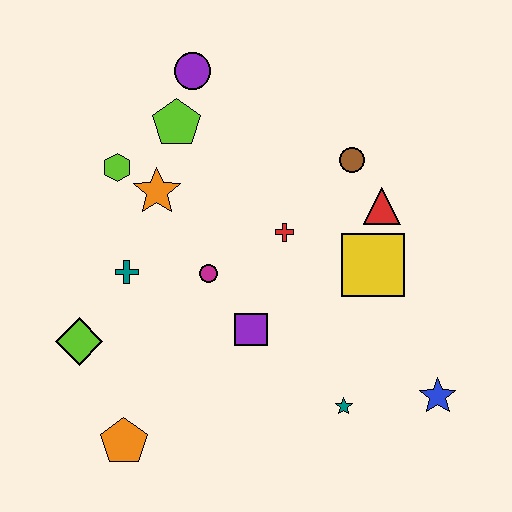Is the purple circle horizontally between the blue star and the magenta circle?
No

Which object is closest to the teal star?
The blue star is closest to the teal star.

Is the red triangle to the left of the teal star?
No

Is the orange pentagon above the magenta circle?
No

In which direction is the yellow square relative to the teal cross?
The yellow square is to the right of the teal cross.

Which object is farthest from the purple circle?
The blue star is farthest from the purple circle.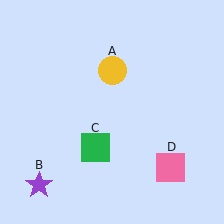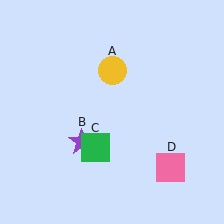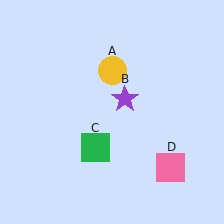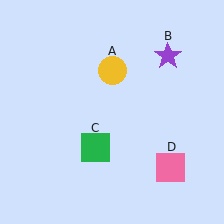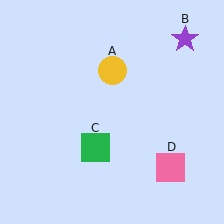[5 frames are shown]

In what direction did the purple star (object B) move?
The purple star (object B) moved up and to the right.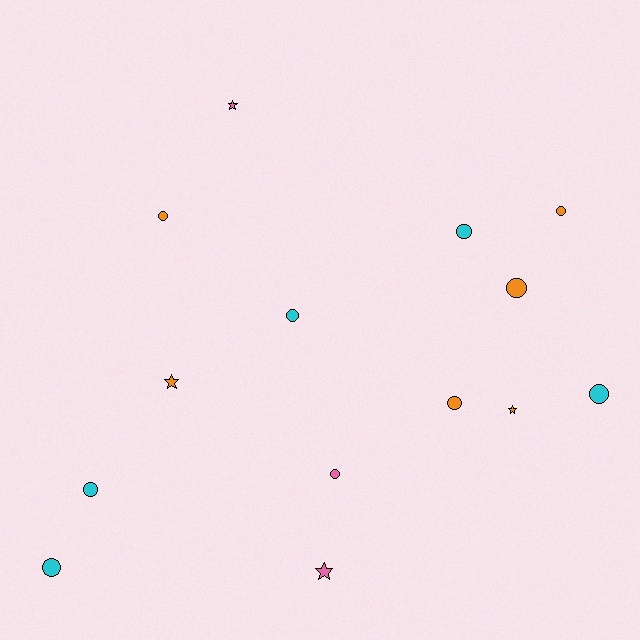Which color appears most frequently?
Orange, with 6 objects.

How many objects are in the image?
There are 14 objects.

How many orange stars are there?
There are 2 orange stars.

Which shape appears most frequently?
Circle, with 10 objects.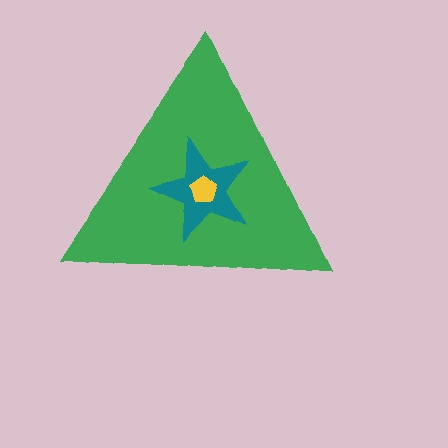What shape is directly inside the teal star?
The yellow pentagon.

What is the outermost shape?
The green triangle.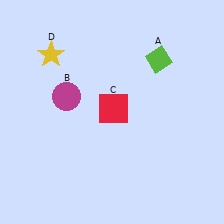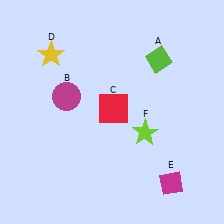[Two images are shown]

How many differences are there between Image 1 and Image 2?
There are 2 differences between the two images.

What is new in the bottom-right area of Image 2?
A magenta diamond (E) was added in the bottom-right area of Image 2.